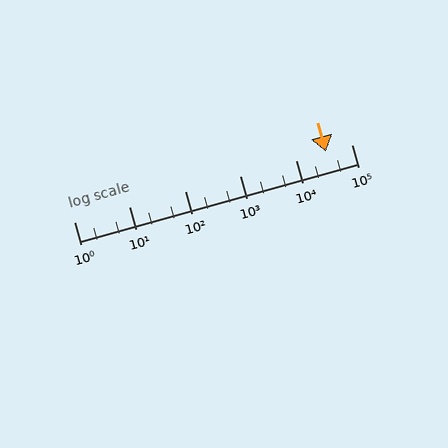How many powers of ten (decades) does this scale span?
The scale spans 5 decades, from 1 to 100000.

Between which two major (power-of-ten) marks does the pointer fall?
The pointer is between 10000 and 100000.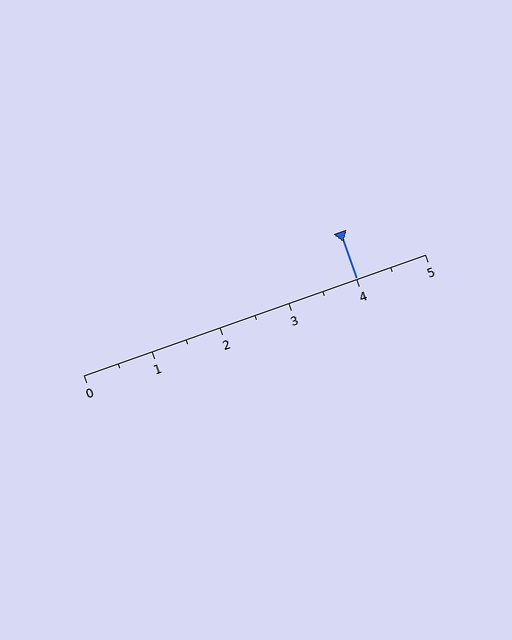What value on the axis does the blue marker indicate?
The marker indicates approximately 4.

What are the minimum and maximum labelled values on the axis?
The axis runs from 0 to 5.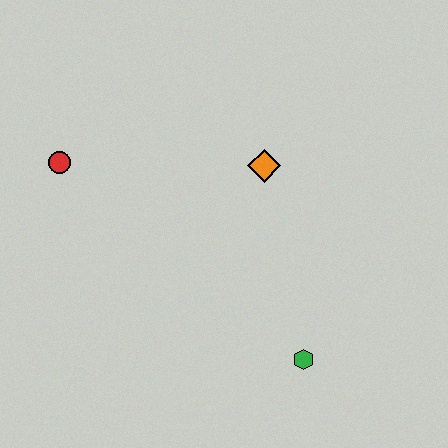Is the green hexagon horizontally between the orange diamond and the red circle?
No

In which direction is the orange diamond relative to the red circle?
The orange diamond is to the right of the red circle.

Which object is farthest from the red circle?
The green hexagon is farthest from the red circle.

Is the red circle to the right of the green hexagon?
No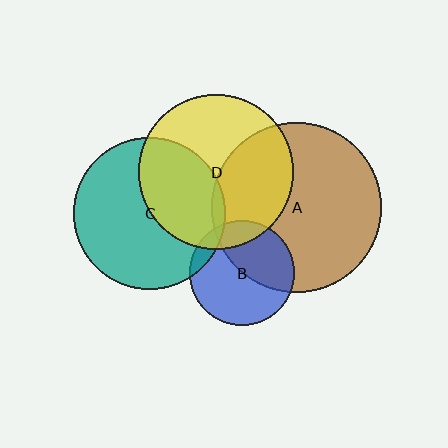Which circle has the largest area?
Circle A (brown).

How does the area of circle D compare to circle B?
Approximately 2.2 times.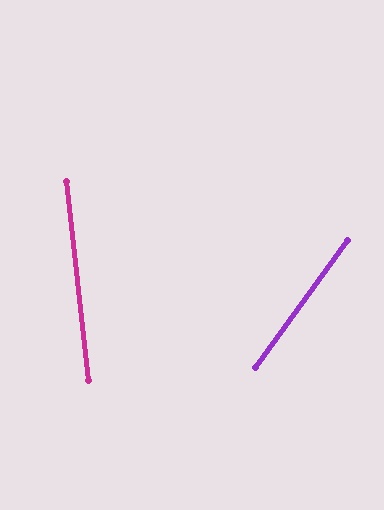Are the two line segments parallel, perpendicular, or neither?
Neither parallel nor perpendicular — they differ by about 42°.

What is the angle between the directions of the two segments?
Approximately 42 degrees.